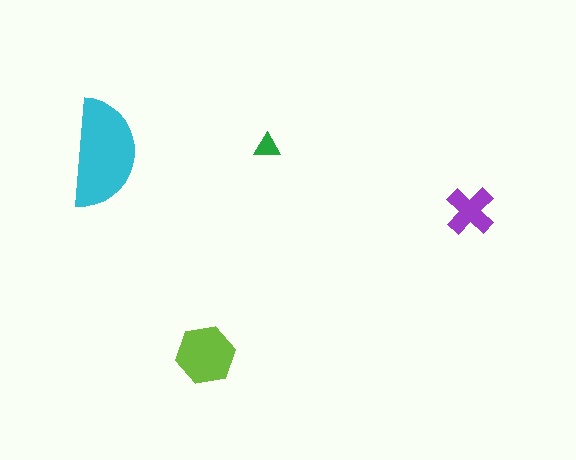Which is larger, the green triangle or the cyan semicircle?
The cyan semicircle.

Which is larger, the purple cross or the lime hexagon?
The lime hexagon.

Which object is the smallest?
The green triangle.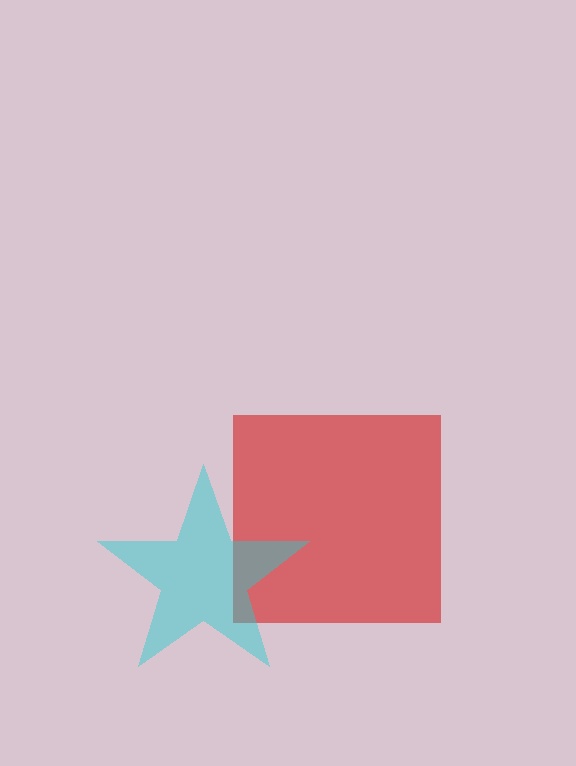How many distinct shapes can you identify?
There are 2 distinct shapes: a red square, a cyan star.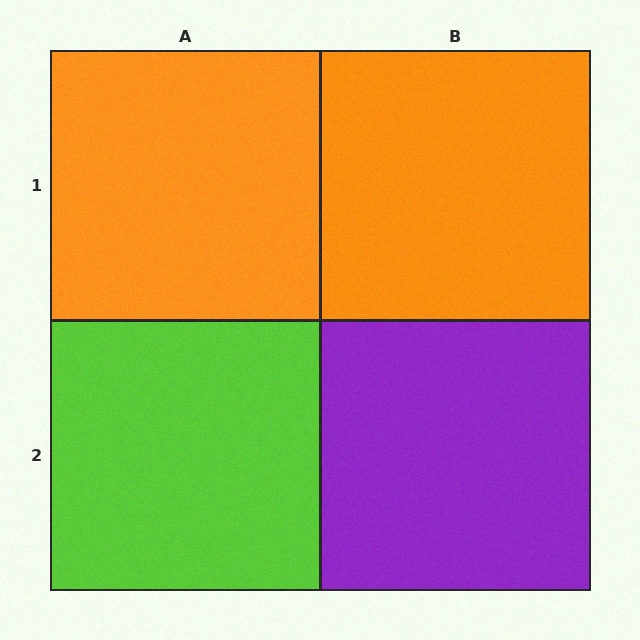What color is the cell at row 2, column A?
Lime.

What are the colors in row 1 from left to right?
Orange, orange.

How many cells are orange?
2 cells are orange.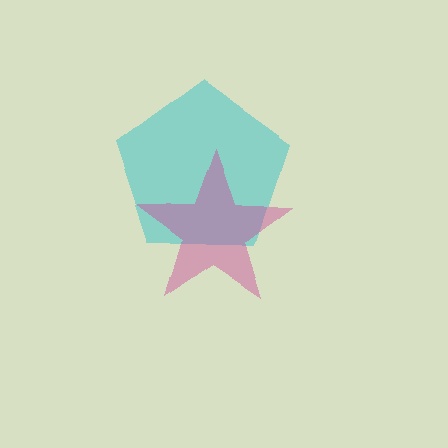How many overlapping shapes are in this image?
There are 2 overlapping shapes in the image.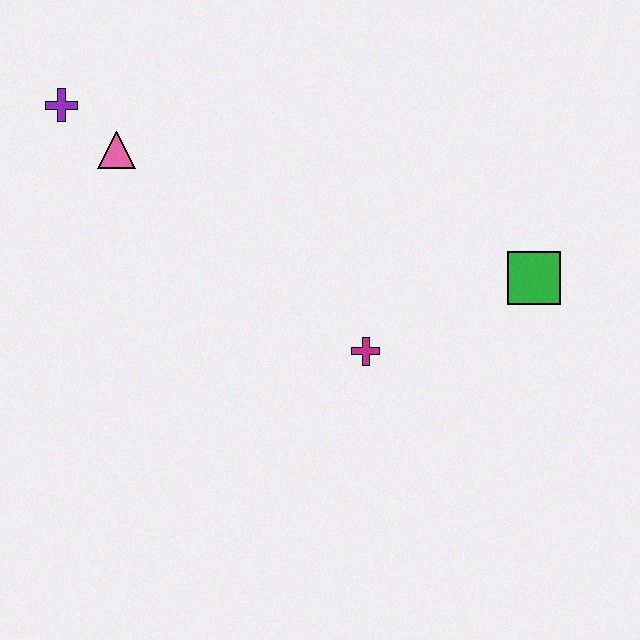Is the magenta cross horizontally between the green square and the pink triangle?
Yes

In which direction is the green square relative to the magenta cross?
The green square is to the right of the magenta cross.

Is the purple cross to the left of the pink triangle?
Yes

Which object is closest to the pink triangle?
The purple cross is closest to the pink triangle.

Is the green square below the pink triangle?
Yes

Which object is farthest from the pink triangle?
The green square is farthest from the pink triangle.